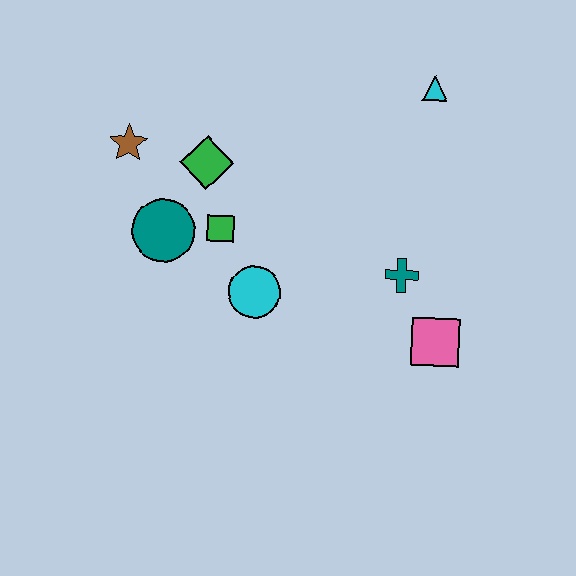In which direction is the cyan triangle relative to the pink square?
The cyan triangle is above the pink square.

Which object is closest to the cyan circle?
The green square is closest to the cyan circle.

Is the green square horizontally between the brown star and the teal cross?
Yes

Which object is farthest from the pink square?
The brown star is farthest from the pink square.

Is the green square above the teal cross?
Yes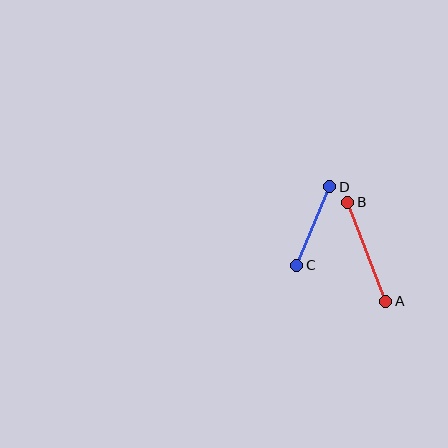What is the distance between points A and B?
The distance is approximately 106 pixels.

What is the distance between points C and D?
The distance is approximately 85 pixels.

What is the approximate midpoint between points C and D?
The midpoint is at approximately (313, 226) pixels.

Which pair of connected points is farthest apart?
Points A and B are farthest apart.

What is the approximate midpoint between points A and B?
The midpoint is at approximately (367, 252) pixels.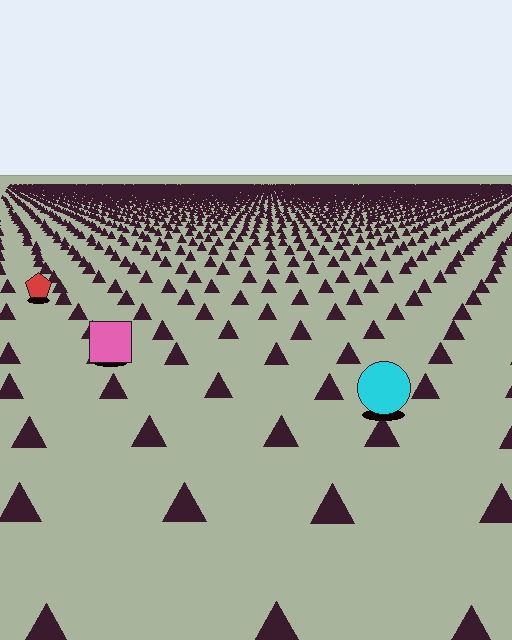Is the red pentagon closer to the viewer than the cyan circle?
No. The cyan circle is closer — you can tell from the texture gradient: the ground texture is coarser near it.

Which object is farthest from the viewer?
The red pentagon is farthest from the viewer. It appears smaller and the ground texture around it is denser.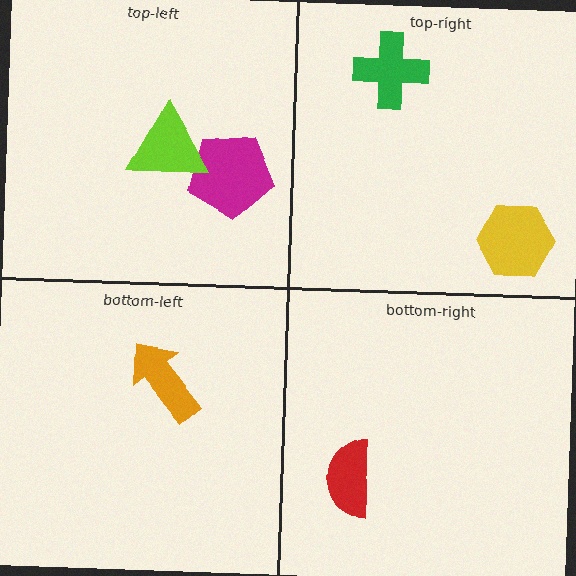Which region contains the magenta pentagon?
The top-left region.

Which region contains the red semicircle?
The bottom-right region.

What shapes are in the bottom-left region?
The orange arrow.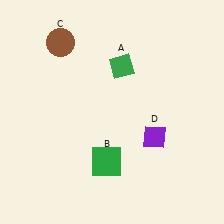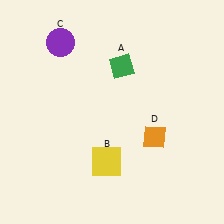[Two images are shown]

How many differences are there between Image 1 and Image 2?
There are 3 differences between the two images.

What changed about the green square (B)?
In Image 1, B is green. In Image 2, it changed to yellow.